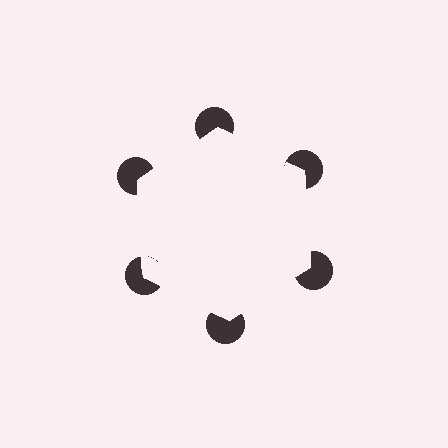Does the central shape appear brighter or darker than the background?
It typically appears slightly brighter than the background, even though no actual brightness change is drawn.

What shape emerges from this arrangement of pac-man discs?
An illusory hexagon — its edges are inferred from the aligned wedge cuts in the pac-man discs, not physically drawn.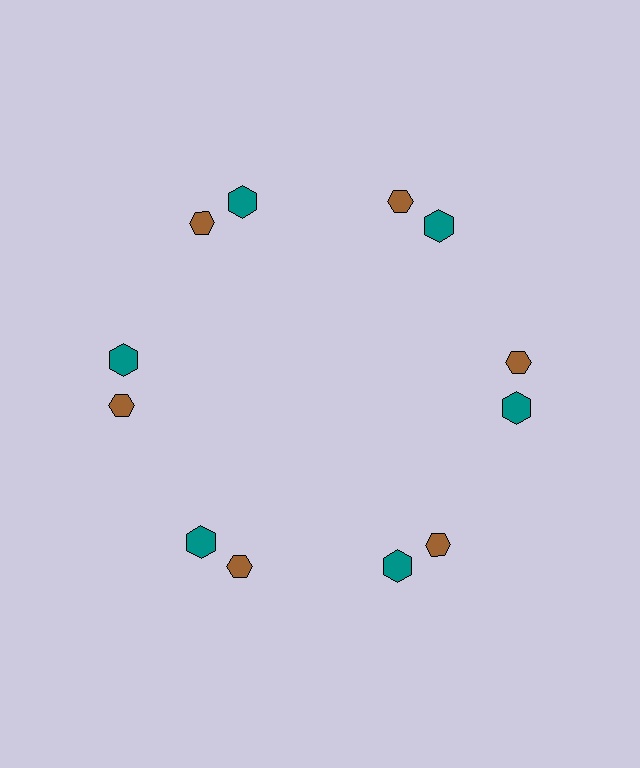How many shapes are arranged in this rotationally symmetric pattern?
There are 12 shapes, arranged in 6 groups of 2.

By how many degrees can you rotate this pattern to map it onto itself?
The pattern maps onto itself every 60 degrees of rotation.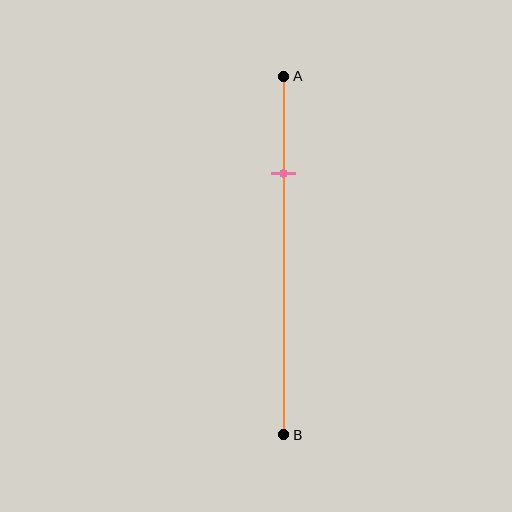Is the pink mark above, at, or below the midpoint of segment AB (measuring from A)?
The pink mark is above the midpoint of segment AB.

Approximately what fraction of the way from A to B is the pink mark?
The pink mark is approximately 25% of the way from A to B.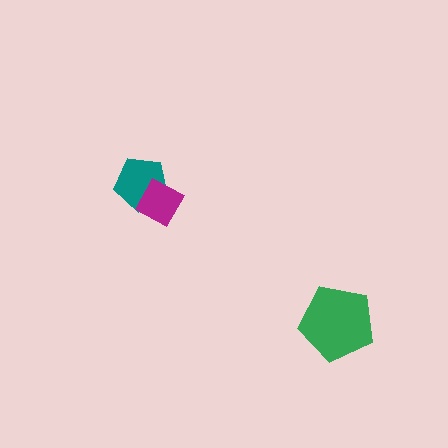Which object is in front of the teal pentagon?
The magenta diamond is in front of the teal pentagon.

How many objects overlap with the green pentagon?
0 objects overlap with the green pentagon.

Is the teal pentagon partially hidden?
Yes, it is partially covered by another shape.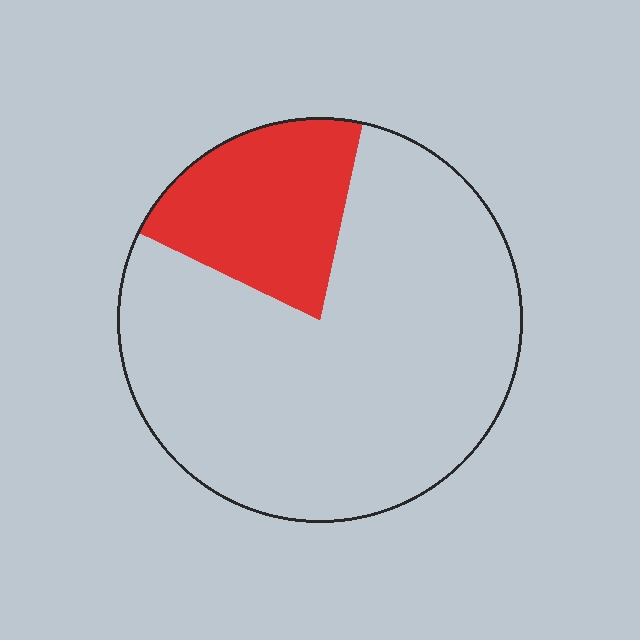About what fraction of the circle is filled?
About one fifth (1/5).